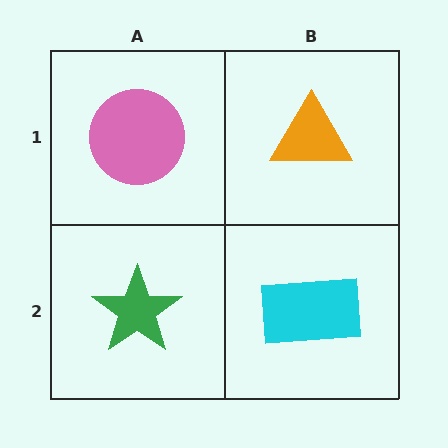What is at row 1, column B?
An orange triangle.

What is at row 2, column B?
A cyan rectangle.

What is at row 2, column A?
A green star.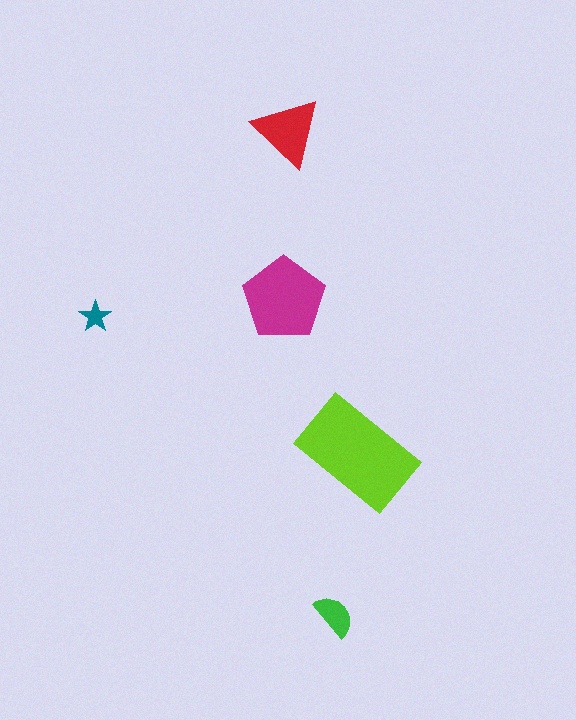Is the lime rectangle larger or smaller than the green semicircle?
Larger.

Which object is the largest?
The lime rectangle.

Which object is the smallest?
The teal star.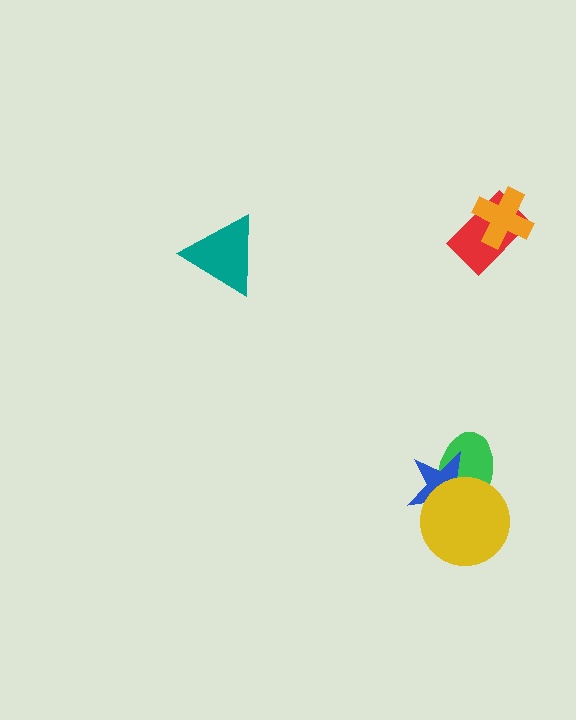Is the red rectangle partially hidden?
Yes, it is partially covered by another shape.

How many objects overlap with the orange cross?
1 object overlaps with the orange cross.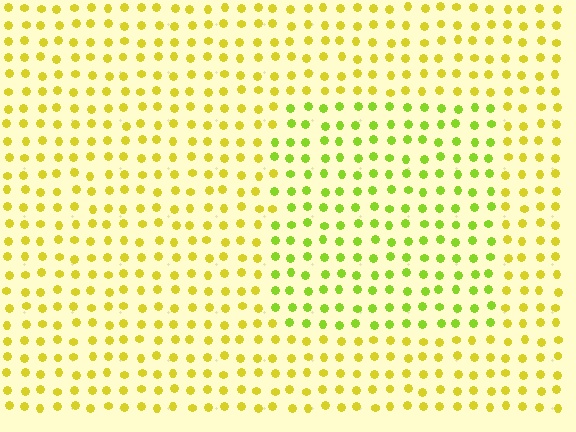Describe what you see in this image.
The image is filled with small yellow elements in a uniform arrangement. A rectangle-shaped region is visible where the elements are tinted to a slightly different hue, forming a subtle color boundary.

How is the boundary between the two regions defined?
The boundary is defined purely by a slight shift in hue (about 30 degrees). Spacing, size, and orientation are identical on both sides.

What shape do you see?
I see a rectangle.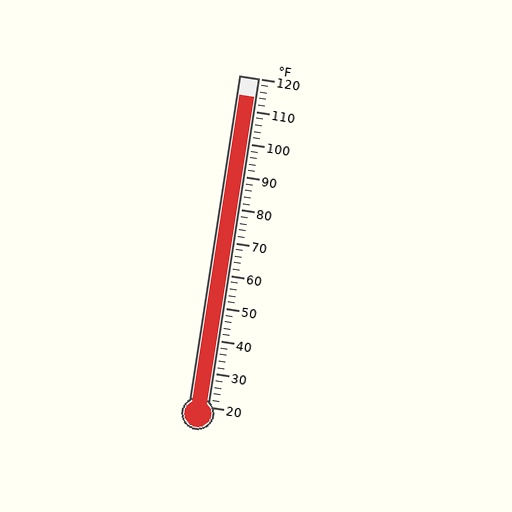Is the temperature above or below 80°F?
The temperature is above 80°F.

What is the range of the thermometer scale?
The thermometer scale ranges from 20°F to 120°F.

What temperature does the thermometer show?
The thermometer shows approximately 114°F.